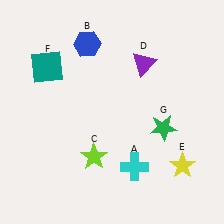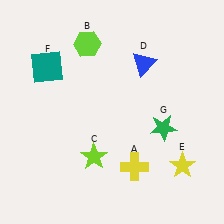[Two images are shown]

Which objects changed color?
A changed from cyan to yellow. B changed from blue to lime. D changed from purple to blue.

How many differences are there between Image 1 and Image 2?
There are 3 differences between the two images.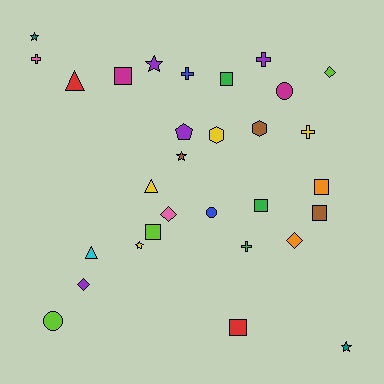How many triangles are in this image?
There are 3 triangles.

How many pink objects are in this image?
There are 2 pink objects.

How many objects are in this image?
There are 30 objects.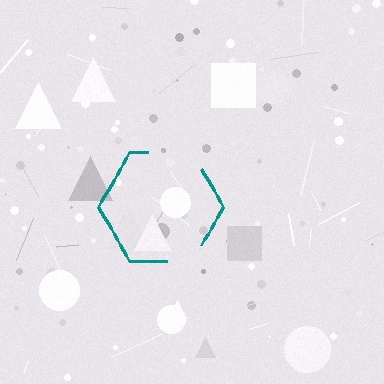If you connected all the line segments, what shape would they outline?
They would outline a hexagon.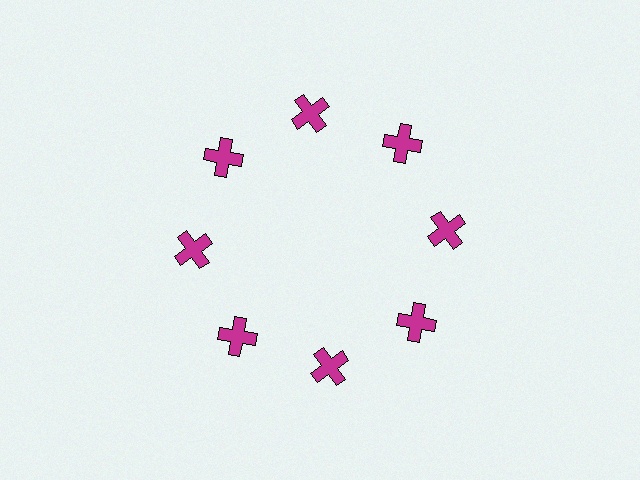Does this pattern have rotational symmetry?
Yes, this pattern has 8-fold rotational symmetry. It looks the same after rotating 45 degrees around the center.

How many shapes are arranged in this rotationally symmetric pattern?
There are 8 shapes, arranged in 8 groups of 1.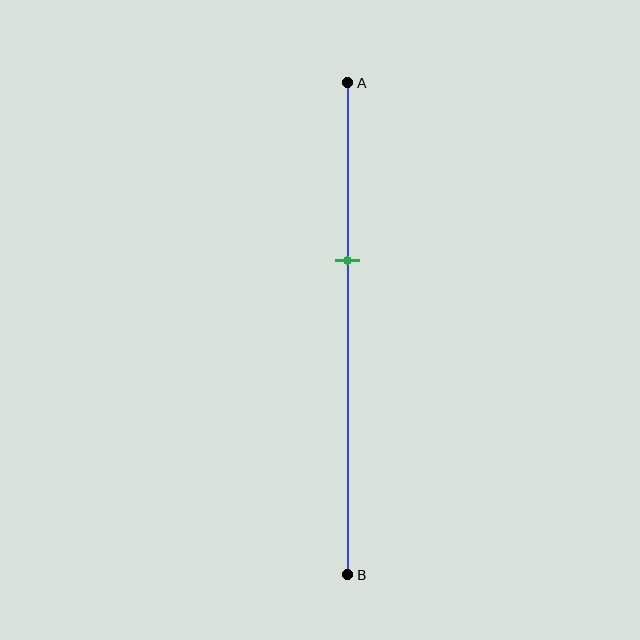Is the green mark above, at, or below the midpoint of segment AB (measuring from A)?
The green mark is above the midpoint of segment AB.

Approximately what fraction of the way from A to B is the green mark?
The green mark is approximately 35% of the way from A to B.